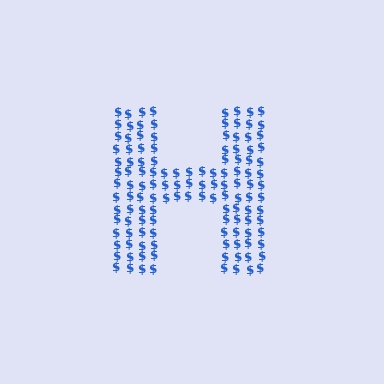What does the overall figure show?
The overall figure shows the letter H.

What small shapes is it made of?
It is made of small dollar signs.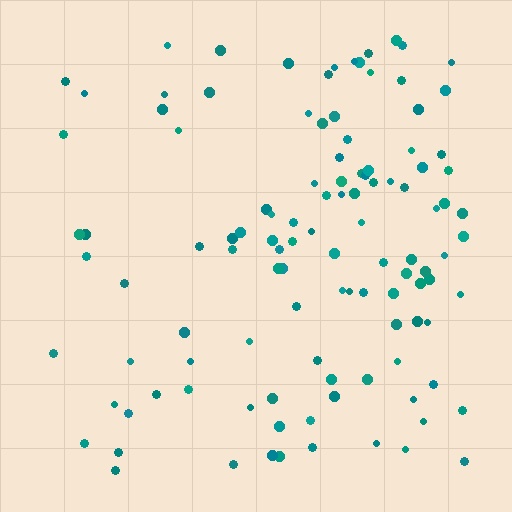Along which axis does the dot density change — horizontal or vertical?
Horizontal.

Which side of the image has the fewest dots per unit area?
The left.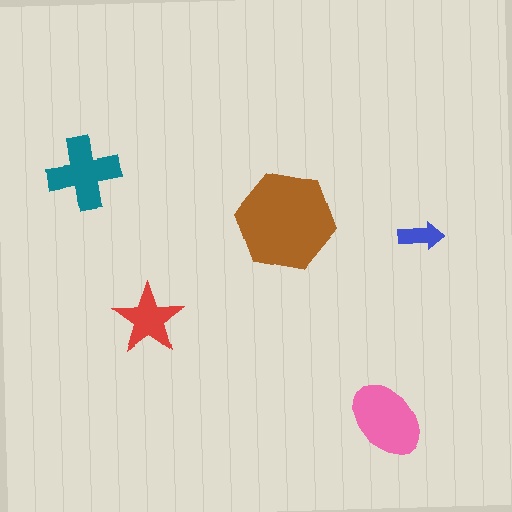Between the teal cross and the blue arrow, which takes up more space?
The teal cross.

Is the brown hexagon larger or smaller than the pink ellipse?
Larger.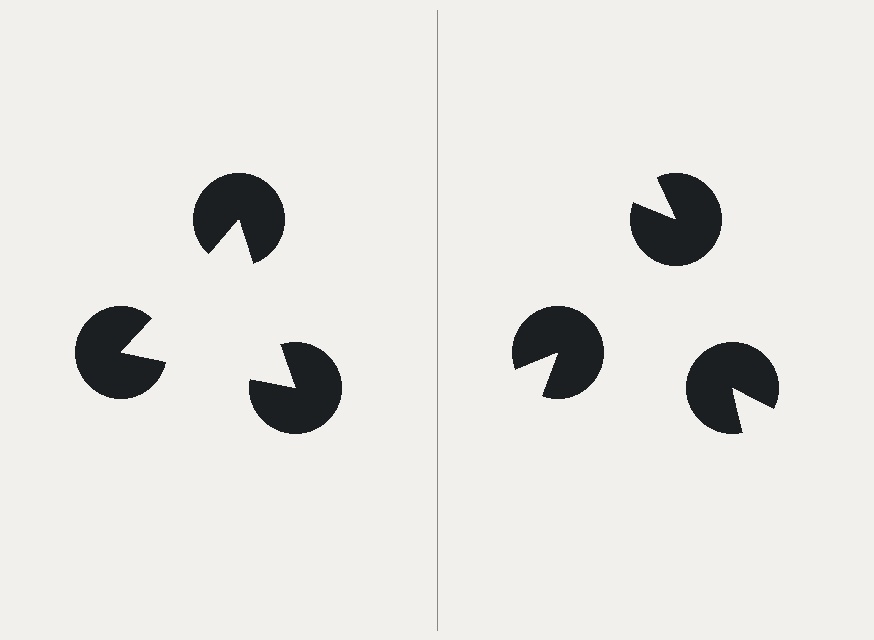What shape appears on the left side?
An illusory triangle.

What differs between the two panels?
The pac-man discs are positioned identically on both sides; only the wedge orientations differ. On the left they align to a triangle; on the right they are misaligned.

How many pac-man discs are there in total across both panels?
6 — 3 on each side.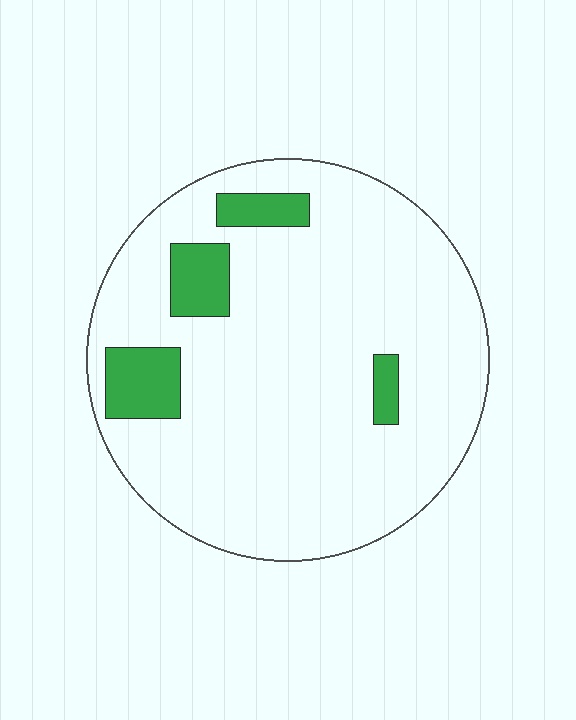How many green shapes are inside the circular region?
4.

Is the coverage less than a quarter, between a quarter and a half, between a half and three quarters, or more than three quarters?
Less than a quarter.